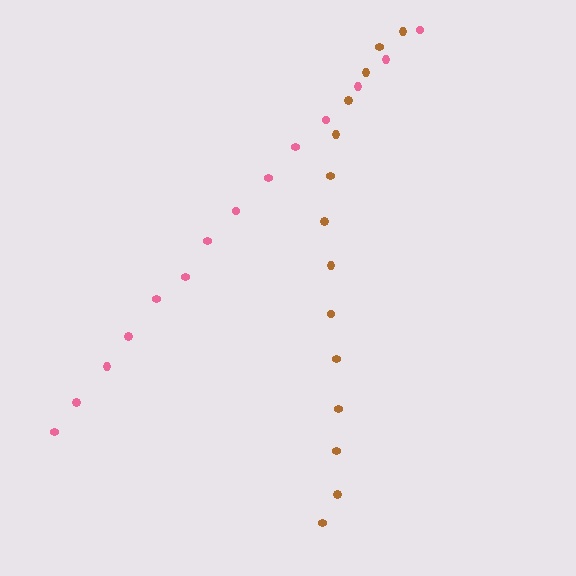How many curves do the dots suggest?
There are 2 distinct paths.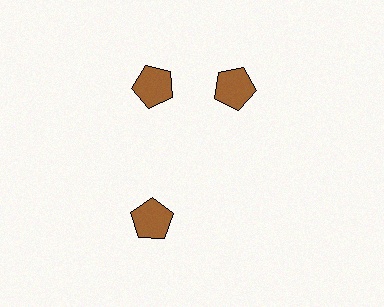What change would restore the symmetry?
The symmetry would be restored by rotating it back into even spacing with its neighbors so that all 3 pentagons sit at equal angles and equal distance from the center.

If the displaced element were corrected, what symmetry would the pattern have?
It would have 3-fold rotational symmetry — the pattern would map onto itself every 120 degrees.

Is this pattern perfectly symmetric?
No. The 3 brown pentagons are arranged in a ring, but one element near the 3 o'clock position is rotated out of alignment along the ring, breaking the 3-fold rotational symmetry.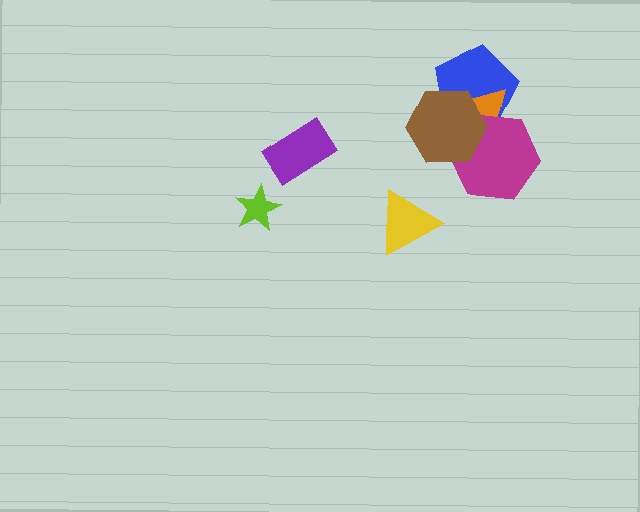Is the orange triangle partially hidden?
Yes, it is partially covered by another shape.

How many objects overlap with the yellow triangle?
0 objects overlap with the yellow triangle.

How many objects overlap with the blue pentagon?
3 objects overlap with the blue pentagon.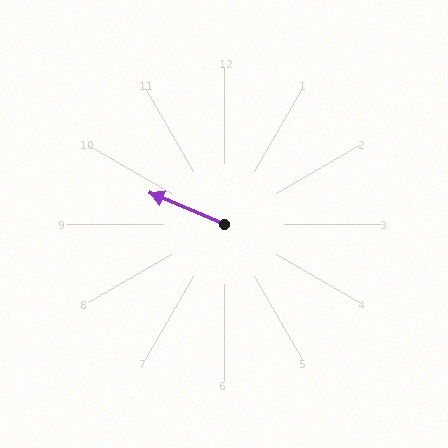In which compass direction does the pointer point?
Northwest.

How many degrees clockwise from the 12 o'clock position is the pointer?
Approximately 293 degrees.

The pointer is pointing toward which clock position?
Roughly 10 o'clock.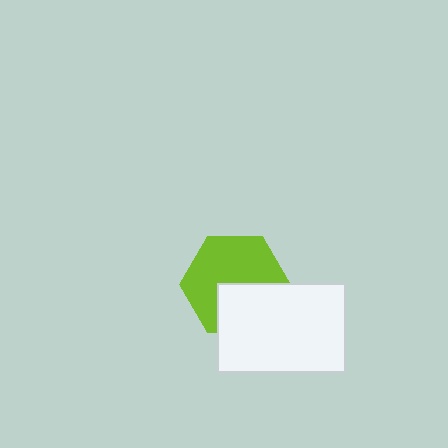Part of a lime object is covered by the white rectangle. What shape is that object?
It is a hexagon.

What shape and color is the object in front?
The object in front is a white rectangle.